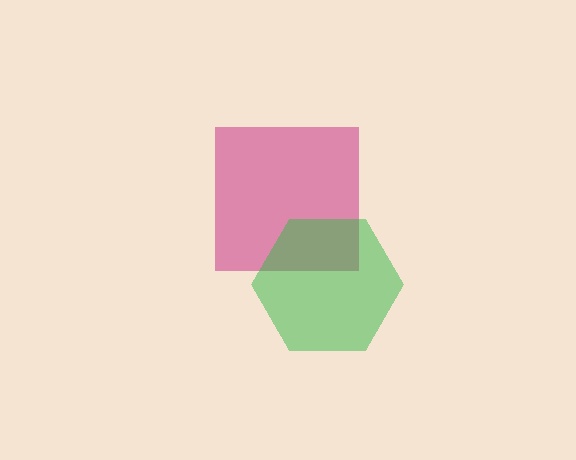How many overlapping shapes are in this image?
There are 2 overlapping shapes in the image.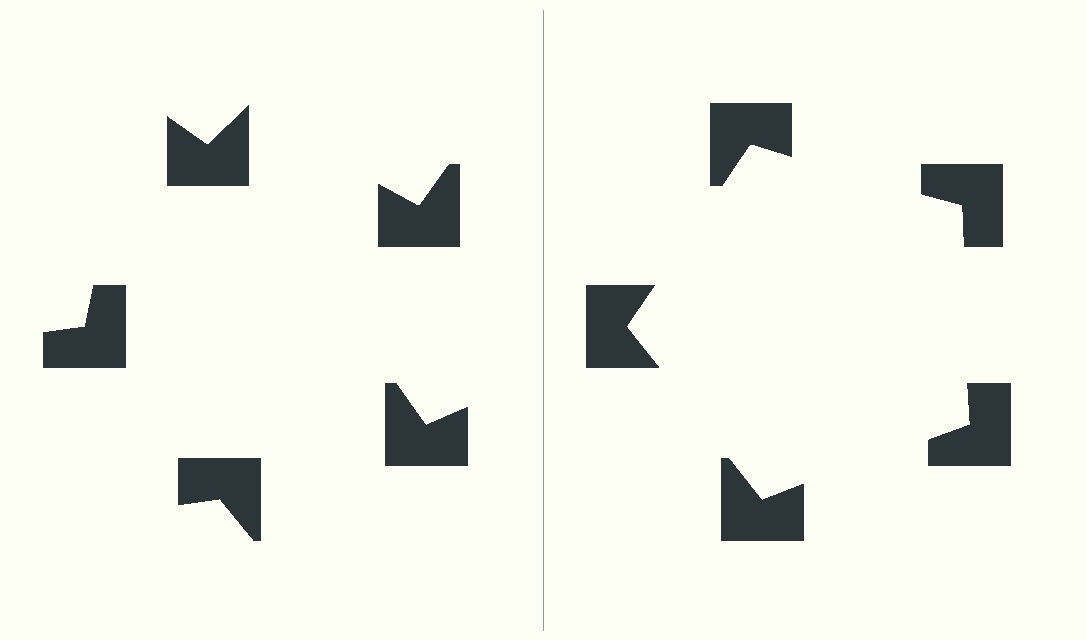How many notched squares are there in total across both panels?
10 — 5 on each side.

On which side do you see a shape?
An illusory pentagon appears on the right side. On the left side the wedge cuts are rotated, so no coherent shape forms.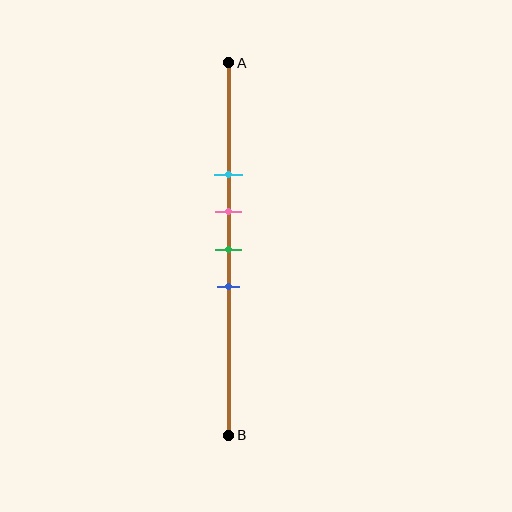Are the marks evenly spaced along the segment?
Yes, the marks are approximately evenly spaced.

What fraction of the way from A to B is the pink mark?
The pink mark is approximately 40% (0.4) of the way from A to B.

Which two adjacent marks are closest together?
The pink and green marks are the closest adjacent pair.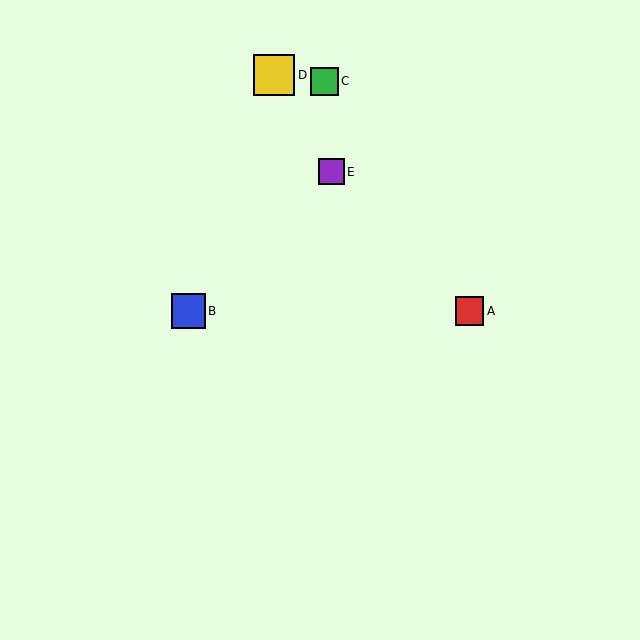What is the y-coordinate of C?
Object C is at y≈81.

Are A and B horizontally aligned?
Yes, both are at y≈311.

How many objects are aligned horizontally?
2 objects (A, B) are aligned horizontally.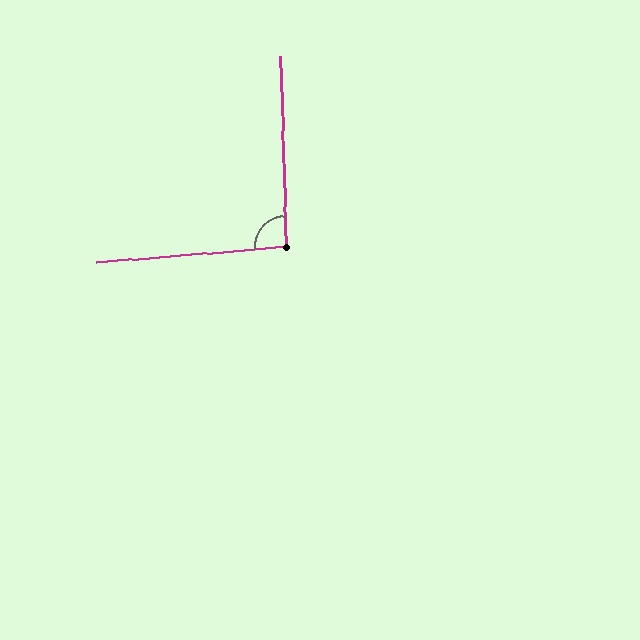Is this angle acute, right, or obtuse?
It is approximately a right angle.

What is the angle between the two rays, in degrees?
Approximately 93 degrees.